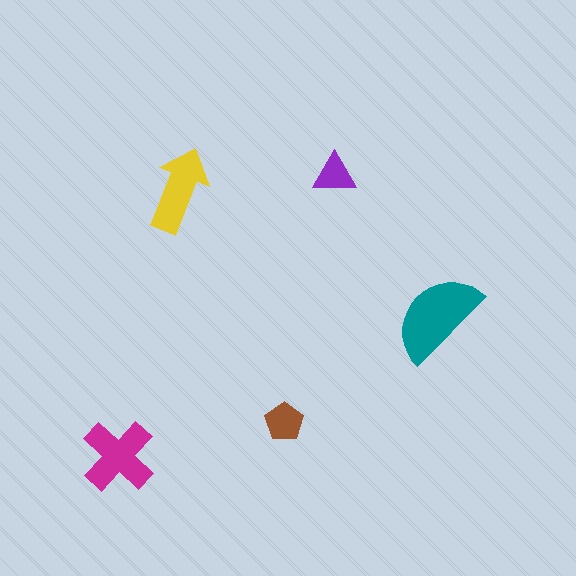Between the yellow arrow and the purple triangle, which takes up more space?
The yellow arrow.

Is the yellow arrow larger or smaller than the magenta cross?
Smaller.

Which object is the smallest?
The purple triangle.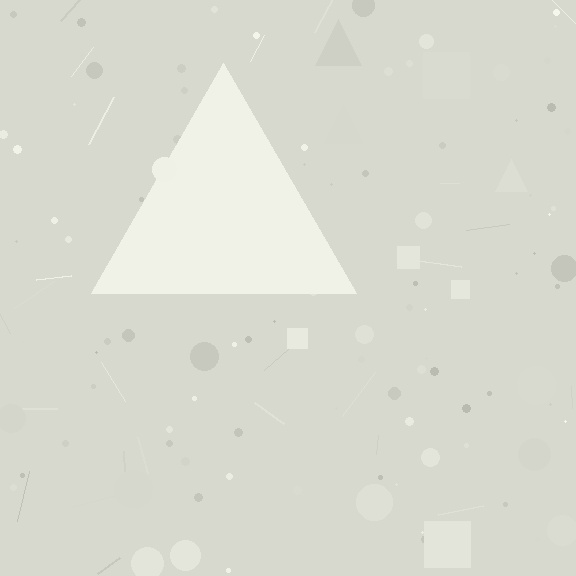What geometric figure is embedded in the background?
A triangle is embedded in the background.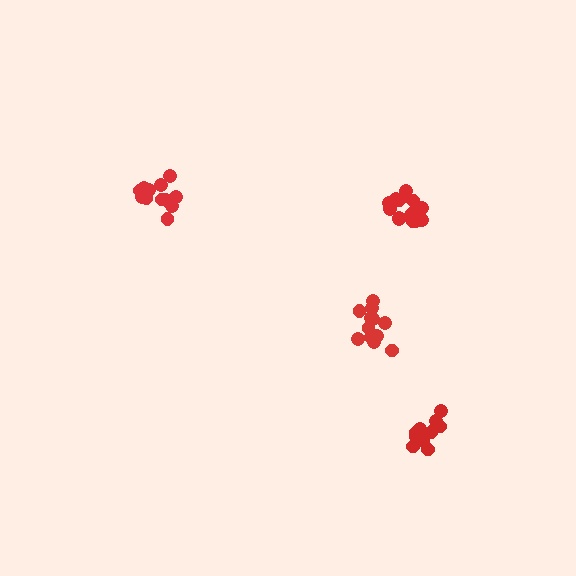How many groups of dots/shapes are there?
There are 4 groups.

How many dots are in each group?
Group 1: 11 dots, Group 2: 12 dots, Group 3: 12 dots, Group 4: 15 dots (50 total).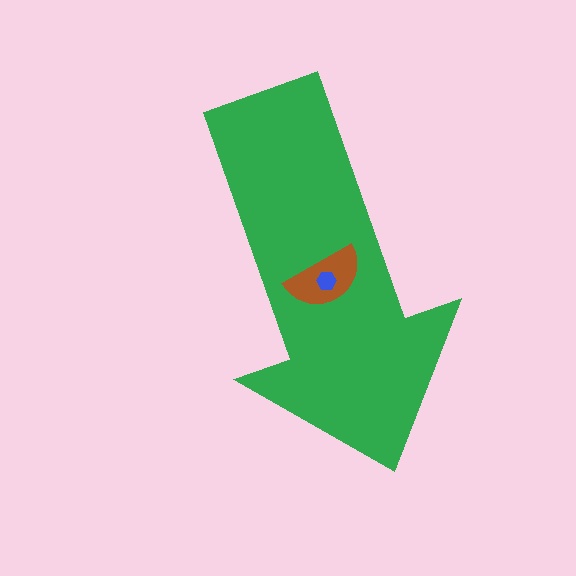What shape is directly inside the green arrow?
The brown semicircle.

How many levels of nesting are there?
3.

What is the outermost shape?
The green arrow.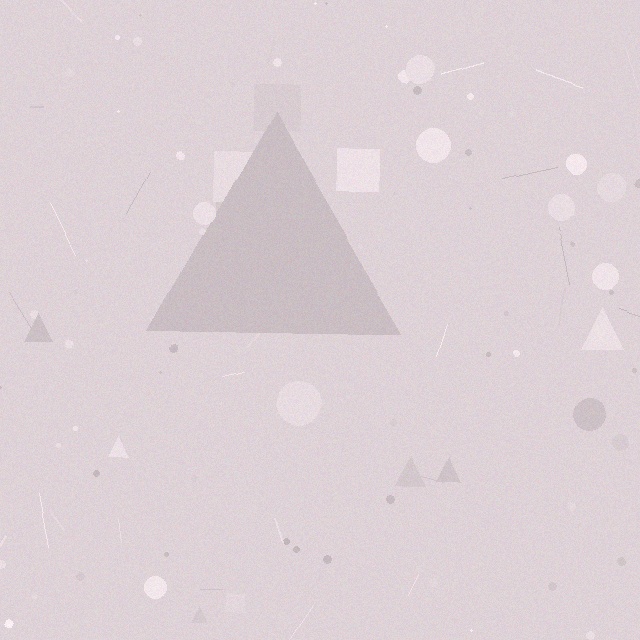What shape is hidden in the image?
A triangle is hidden in the image.